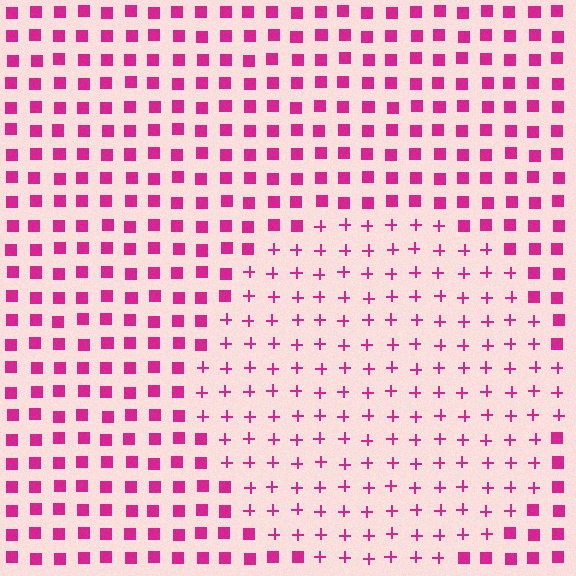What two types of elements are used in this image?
The image uses plus signs inside the circle region and squares outside it.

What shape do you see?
I see a circle.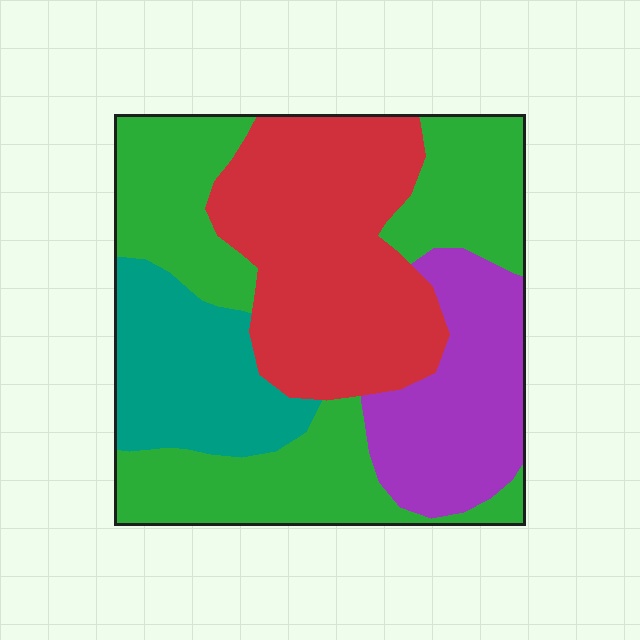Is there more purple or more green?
Green.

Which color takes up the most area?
Green, at roughly 35%.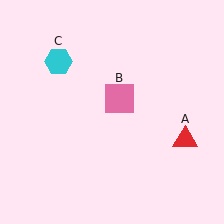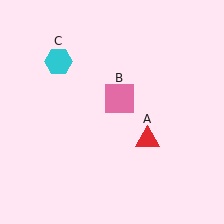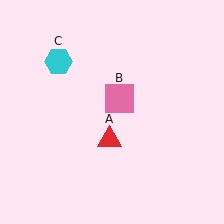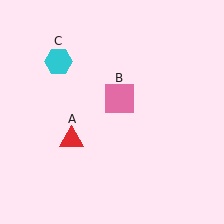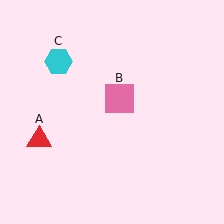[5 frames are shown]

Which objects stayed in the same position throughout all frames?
Pink square (object B) and cyan hexagon (object C) remained stationary.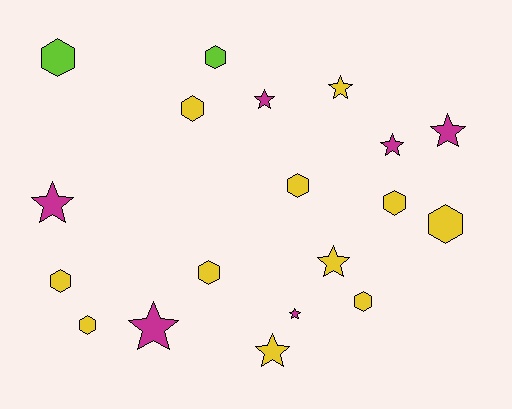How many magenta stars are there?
There are 6 magenta stars.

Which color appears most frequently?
Yellow, with 11 objects.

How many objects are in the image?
There are 19 objects.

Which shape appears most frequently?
Hexagon, with 10 objects.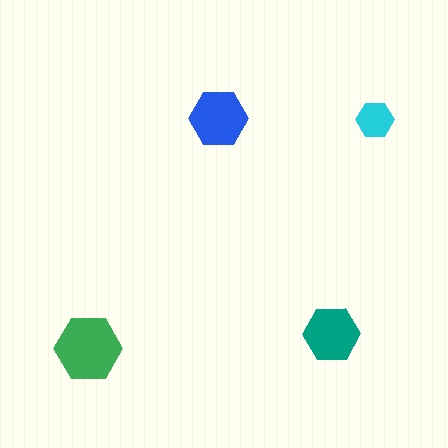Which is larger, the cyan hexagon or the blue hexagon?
The blue one.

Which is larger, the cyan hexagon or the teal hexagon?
The teal one.